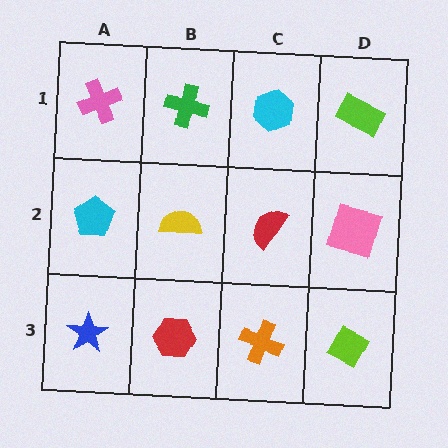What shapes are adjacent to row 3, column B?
A yellow semicircle (row 2, column B), a blue star (row 3, column A), an orange cross (row 3, column C).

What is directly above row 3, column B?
A yellow semicircle.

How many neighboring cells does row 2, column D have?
3.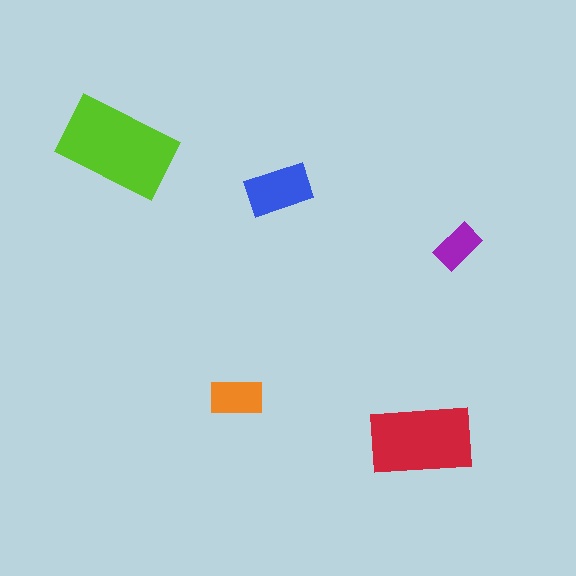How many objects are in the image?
There are 5 objects in the image.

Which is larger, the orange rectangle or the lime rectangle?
The lime one.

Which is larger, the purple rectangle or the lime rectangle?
The lime one.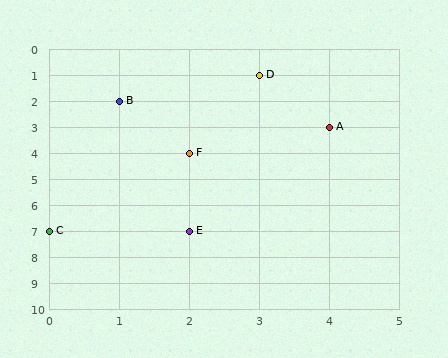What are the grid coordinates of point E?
Point E is at grid coordinates (2, 7).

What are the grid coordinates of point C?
Point C is at grid coordinates (0, 7).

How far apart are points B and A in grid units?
Points B and A are 3 columns and 1 row apart (about 3.2 grid units diagonally).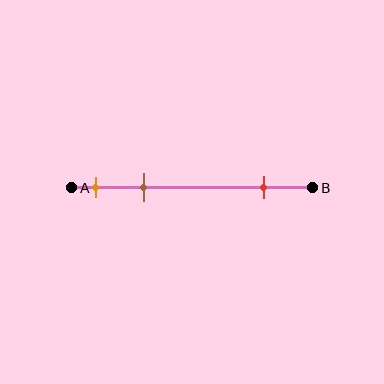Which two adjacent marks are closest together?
The orange and brown marks are the closest adjacent pair.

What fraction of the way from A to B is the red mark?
The red mark is approximately 80% (0.8) of the way from A to B.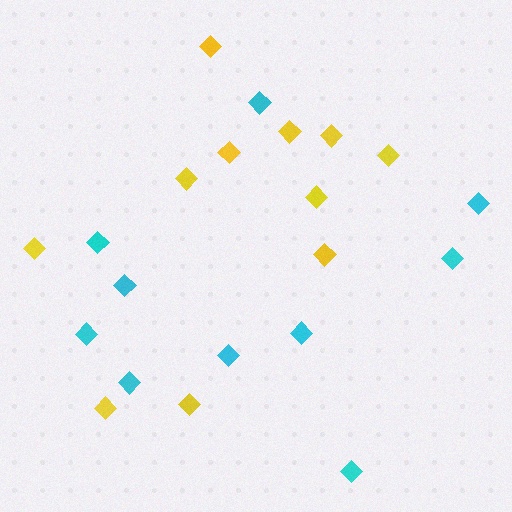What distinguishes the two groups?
There are 2 groups: one group of yellow diamonds (11) and one group of cyan diamonds (10).